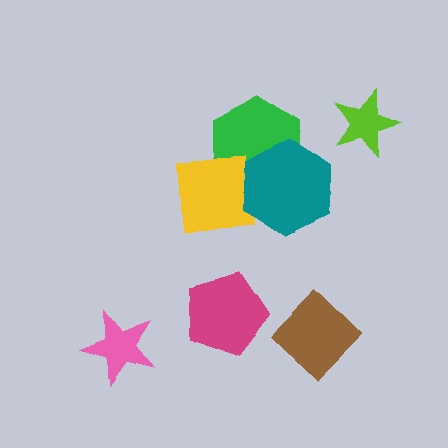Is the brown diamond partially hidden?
No, no other shape covers it.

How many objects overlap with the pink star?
0 objects overlap with the pink star.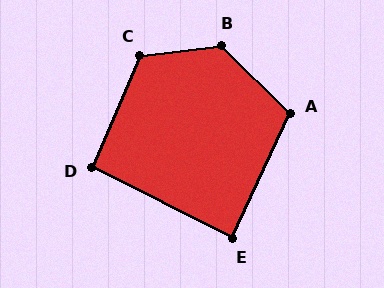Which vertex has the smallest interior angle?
E, at approximately 88 degrees.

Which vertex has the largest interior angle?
B, at approximately 128 degrees.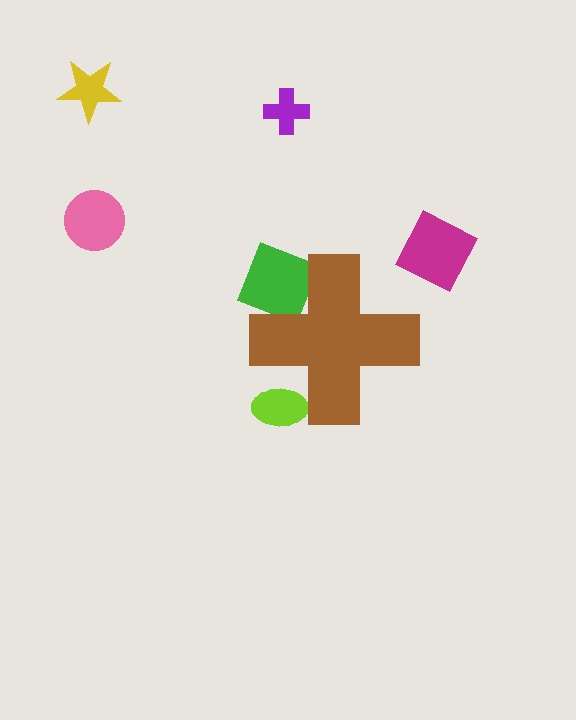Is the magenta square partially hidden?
No, the magenta square is fully visible.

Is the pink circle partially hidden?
No, the pink circle is fully visible.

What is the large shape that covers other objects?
A brown cross.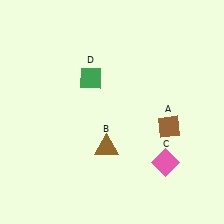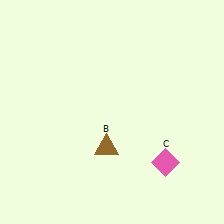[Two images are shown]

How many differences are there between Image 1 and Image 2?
There are 2 differences between the two images.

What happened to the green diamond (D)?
The green diamond (D) was removed in Image 2. It was in the top-left area of Image 1.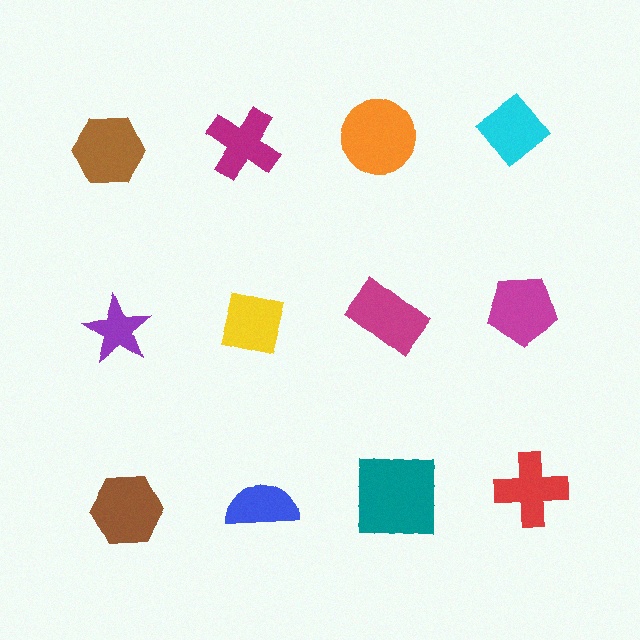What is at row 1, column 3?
An orange circle.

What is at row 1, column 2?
A magenta cross.